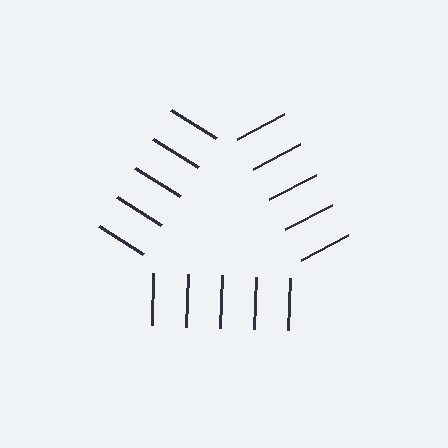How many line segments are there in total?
15 — 5 along each of the 3 edges.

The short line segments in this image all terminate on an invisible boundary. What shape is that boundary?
An illusory triangle — the line segments terminate on its edges but no continuous stroke is drawn.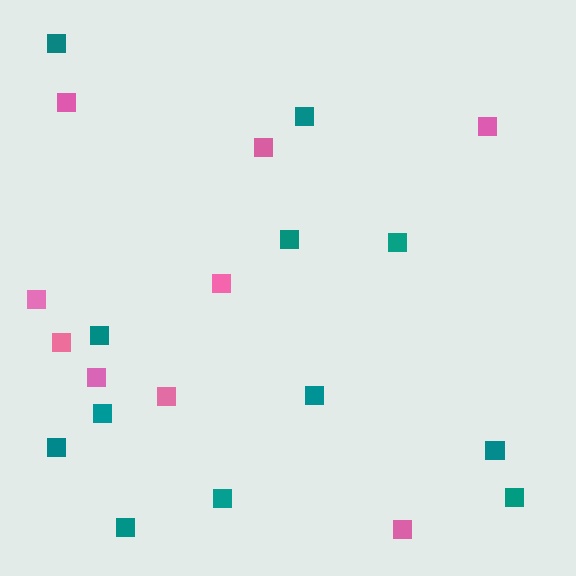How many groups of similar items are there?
There are 2 groups: one group of pink squares (9) and one group of teal squares (12).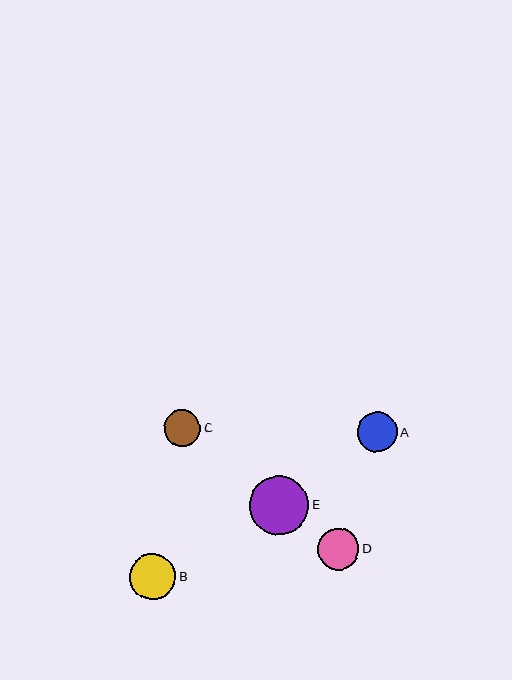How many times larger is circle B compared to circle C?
Circle B is approximately 1.3 times the size of circle C.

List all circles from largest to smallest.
From largest to smallest: E, B, D, A, C.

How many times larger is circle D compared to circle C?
Circle D is approximately 1.1 times the size of circle C.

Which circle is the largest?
Circle E is the largest with a size of approximately 59 pixels.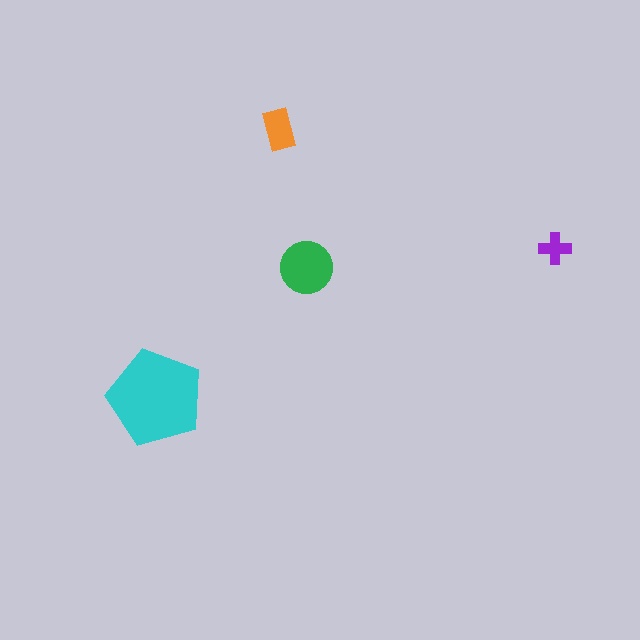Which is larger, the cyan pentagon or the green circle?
The cyan pentagon.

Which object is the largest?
The cyan pentagon.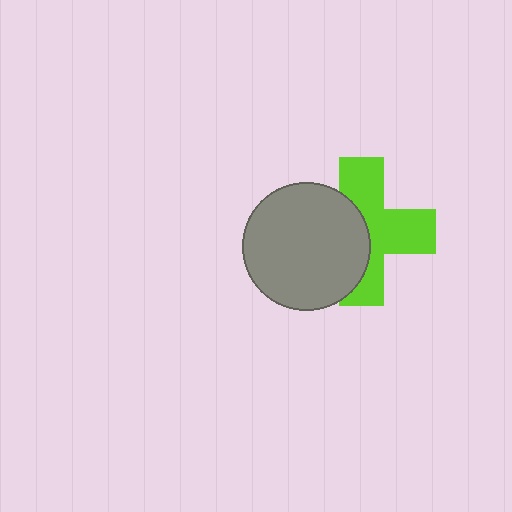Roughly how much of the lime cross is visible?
About half of it is visible (roughly 57%).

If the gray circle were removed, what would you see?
You would see the complete lime cross.